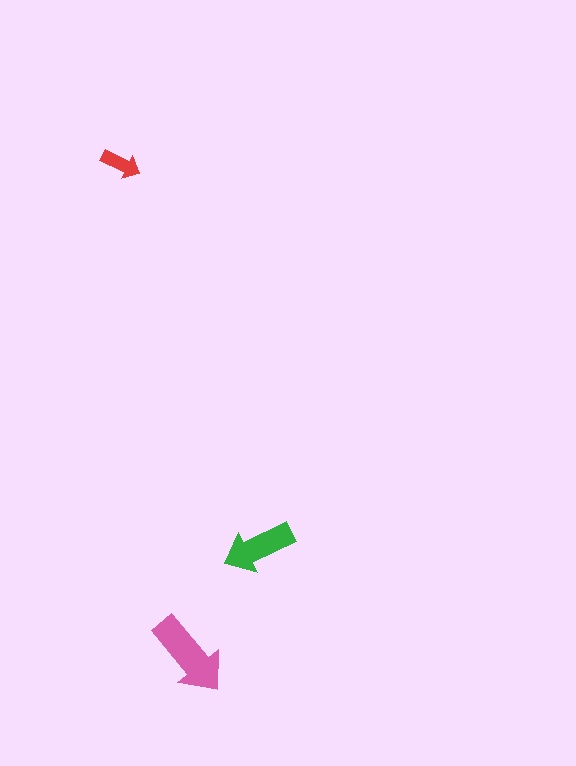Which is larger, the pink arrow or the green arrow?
The pink one.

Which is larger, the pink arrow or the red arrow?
The pink one.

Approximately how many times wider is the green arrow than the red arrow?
About 2 times wider.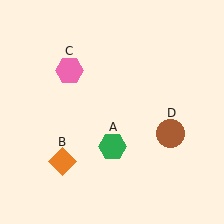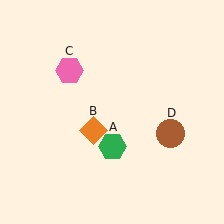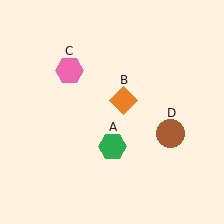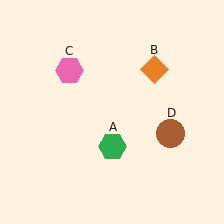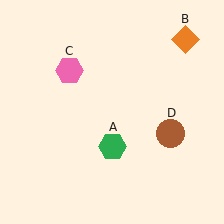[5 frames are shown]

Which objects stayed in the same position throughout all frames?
Green hexagon (object A) and pink hexagon (object C) and brown circle (object D) remained stationary.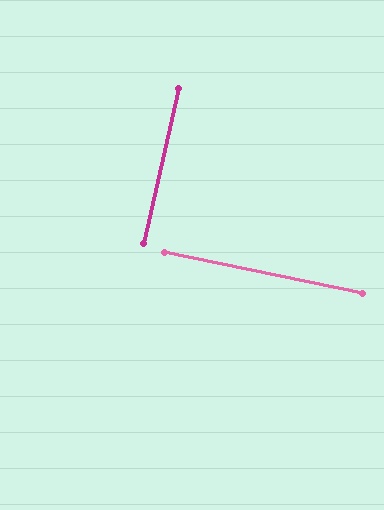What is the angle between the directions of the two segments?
Approximately 89 degrees.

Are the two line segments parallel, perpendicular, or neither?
Perpendicular — they meet at approximately 89°.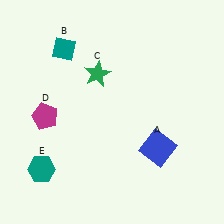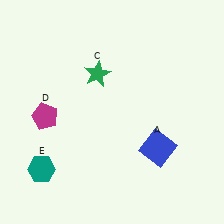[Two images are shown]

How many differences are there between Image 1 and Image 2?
There is 1 difference between the two images.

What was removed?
The teal diamond (B) was removed in Image 2.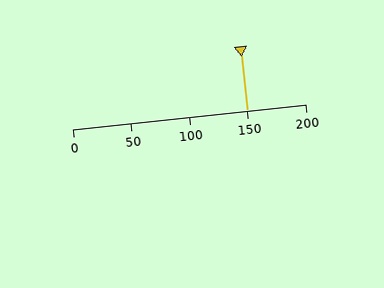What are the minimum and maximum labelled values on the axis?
The axis runs from 0 to 200.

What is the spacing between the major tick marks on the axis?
The major ticks are spaced 50 apart.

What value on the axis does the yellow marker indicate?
The marker indicates approximately 150.